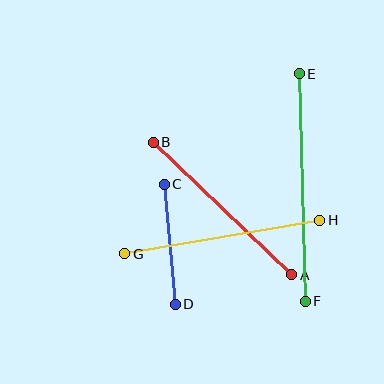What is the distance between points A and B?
The distance is approximately 192 pixels.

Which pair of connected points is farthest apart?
Points E and F are farthest apart.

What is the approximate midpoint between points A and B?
The midpoint is at approximately (222, 208) pixels.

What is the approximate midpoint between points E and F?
The midpoint is at approximately (302, 187) pixels.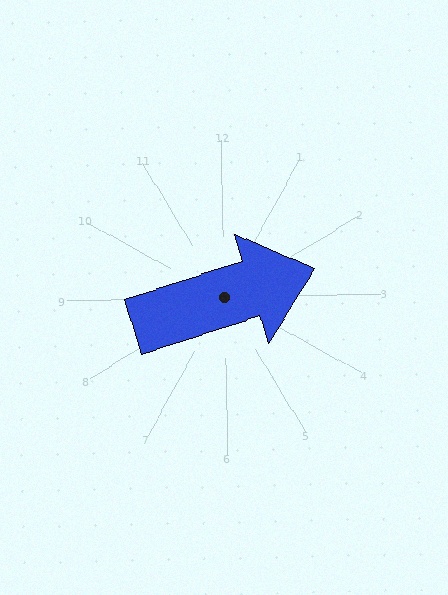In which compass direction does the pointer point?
East.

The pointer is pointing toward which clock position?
Roughly 2 o'clock.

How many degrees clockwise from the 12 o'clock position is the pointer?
Approximately 73 degrees.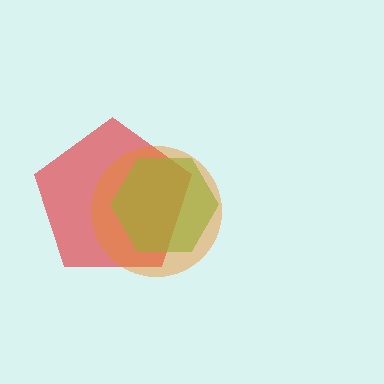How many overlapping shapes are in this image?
There are 3 overlapping shapes in the image.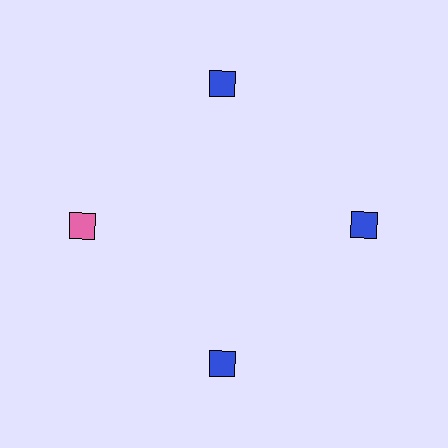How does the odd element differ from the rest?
It has a different color: pink instead of blue.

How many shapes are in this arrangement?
There are 4 shapes arranged in a ring pattern.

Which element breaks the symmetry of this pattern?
The pink diamond at roughly the 9 o'clock position breaks the symmetry. All other shapes are blue diamonds.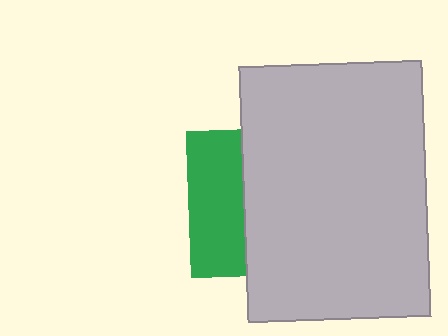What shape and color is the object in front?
The object in front is a light gray rectangle.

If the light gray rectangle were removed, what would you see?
You would see the complete green square.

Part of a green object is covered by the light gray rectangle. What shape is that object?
It is a square.